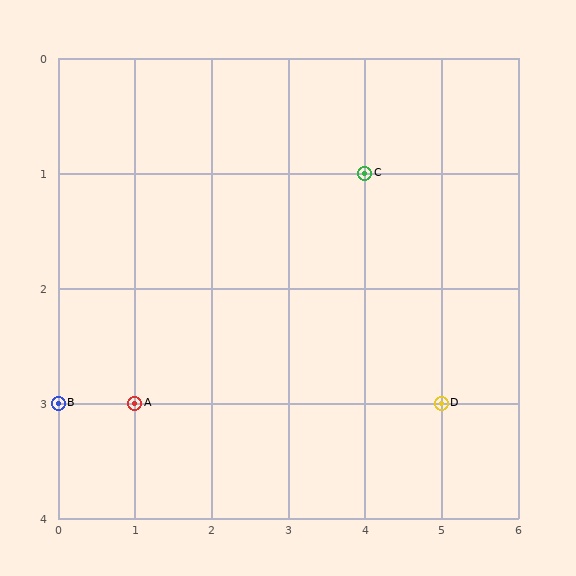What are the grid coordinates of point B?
Point B is at grid coordinates (0, 3).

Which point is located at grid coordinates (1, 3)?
Point A is at (1, 3).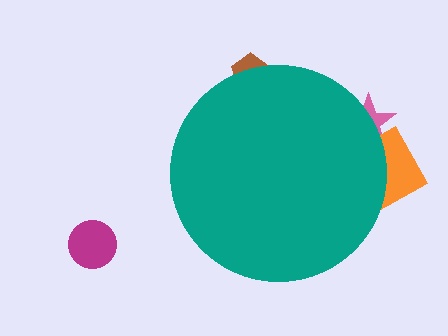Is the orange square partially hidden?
Yes, the orange square is partially hidden behind the teal circle.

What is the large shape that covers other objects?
A teal circle.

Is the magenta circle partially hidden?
No, the magenta circle is fully visible.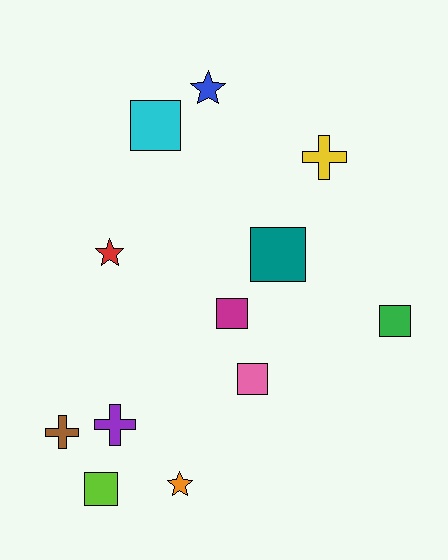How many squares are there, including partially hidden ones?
There are 6 squares.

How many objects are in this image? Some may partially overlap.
There are 12 objects.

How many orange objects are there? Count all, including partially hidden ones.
There is 1 orange object.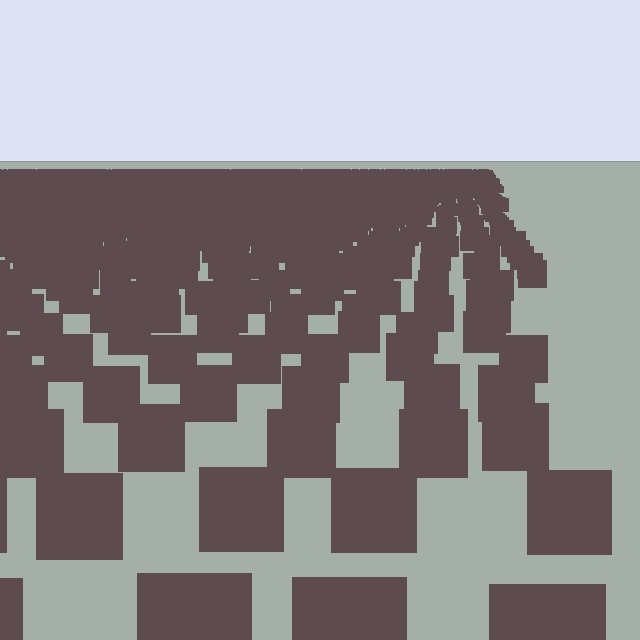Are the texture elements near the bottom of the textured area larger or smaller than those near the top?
Larger. Near the bottom, elements are closer to the viewer and appear at a bigger on-screen size.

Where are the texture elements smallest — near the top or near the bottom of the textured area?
Near the top.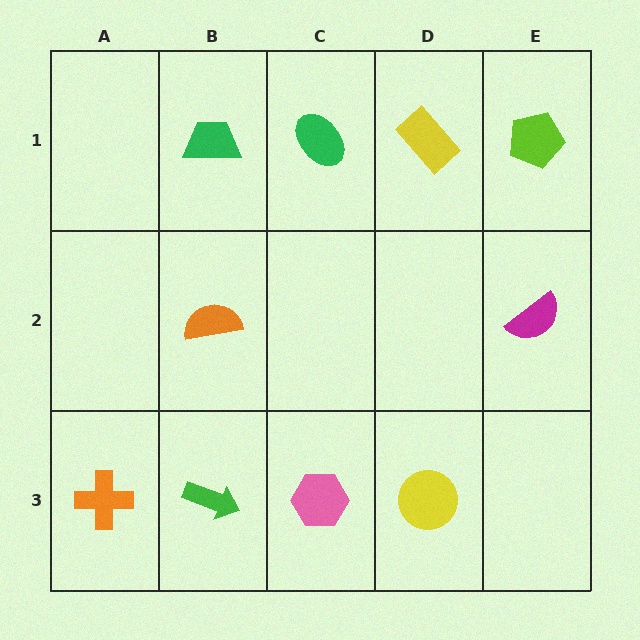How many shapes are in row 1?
4 shapes.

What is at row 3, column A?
An orange cross.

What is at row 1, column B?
A green trapezoid.